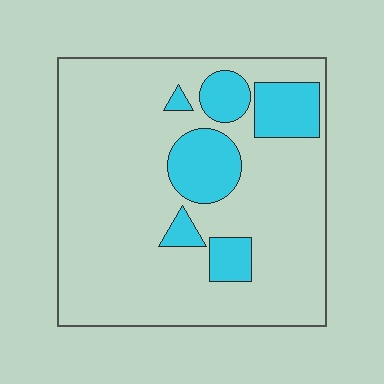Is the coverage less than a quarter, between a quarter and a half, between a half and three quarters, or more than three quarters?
Less than a quarter.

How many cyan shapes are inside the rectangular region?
6.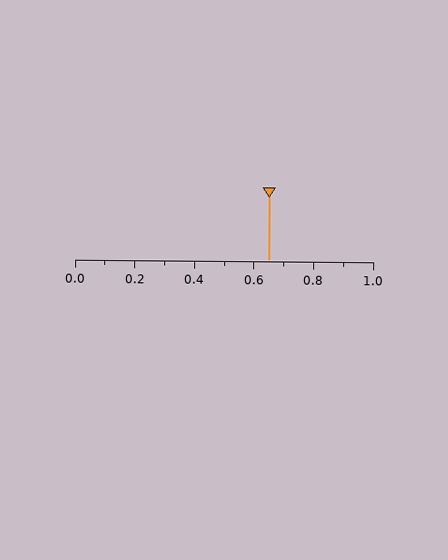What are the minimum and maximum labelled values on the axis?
The axis runs from 0.0 to 1.0.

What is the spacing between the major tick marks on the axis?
The major ticks are spaced 0.2 apart.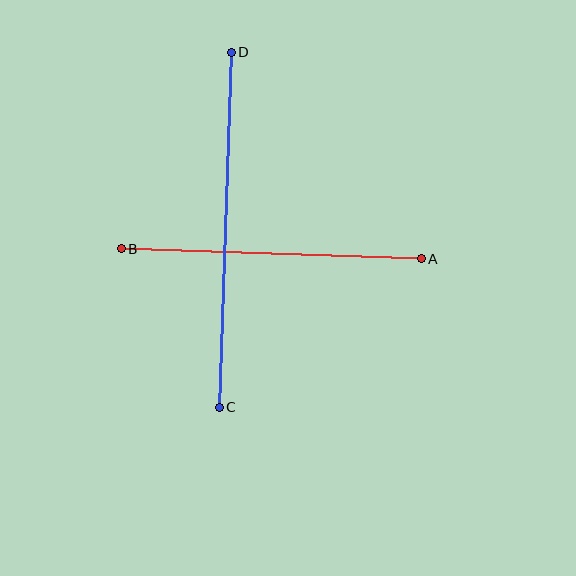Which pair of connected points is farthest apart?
Points C and D are farthest apart.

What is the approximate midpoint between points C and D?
The midpoint is at approximately (225, 230) pixels.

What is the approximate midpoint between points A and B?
The midpoint is at approximately (271, 254) pixels.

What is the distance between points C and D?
The distance is approximately 355 pixels.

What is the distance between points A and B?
The distance is approximately 300 pixels.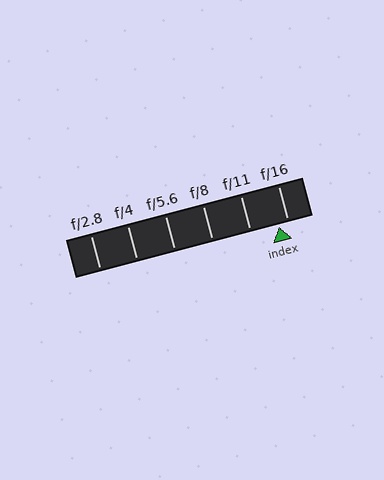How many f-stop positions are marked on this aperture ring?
There are 6 f-stop positions marked.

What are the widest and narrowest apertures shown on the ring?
The widest aperture shown is f/2.8 and the narrowest is f/16.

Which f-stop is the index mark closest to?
The index mark is closest to f/16.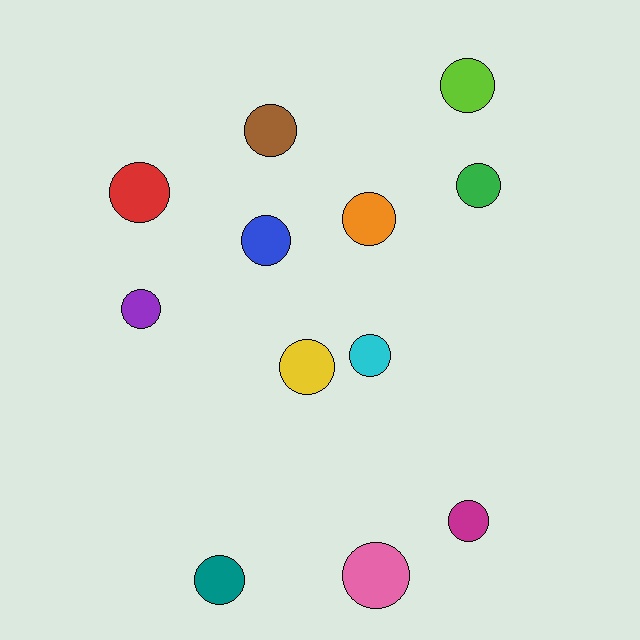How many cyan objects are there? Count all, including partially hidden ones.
There is 1 cyan object.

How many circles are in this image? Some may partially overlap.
There are 12 circles.